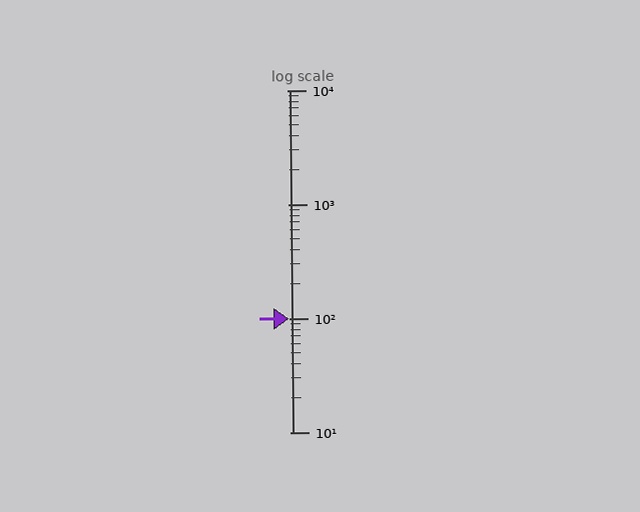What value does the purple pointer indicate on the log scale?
The pointer indicates approximately 99.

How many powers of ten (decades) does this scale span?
The scale spans 3 decades, from 10 to 10000.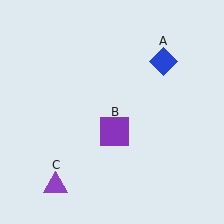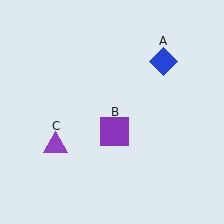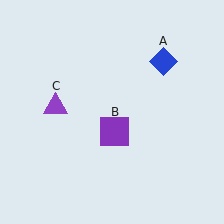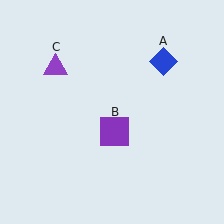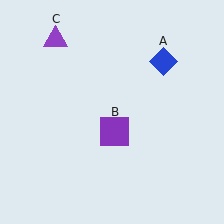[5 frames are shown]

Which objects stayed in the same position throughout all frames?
Blue diamond (object A) and purple square (object B) remained stationary.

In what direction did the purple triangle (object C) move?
The purple triangle (object C) moved up.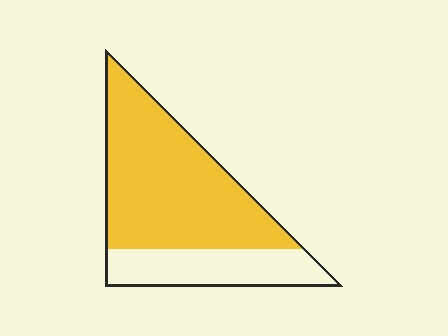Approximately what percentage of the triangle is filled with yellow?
Approximately 70%.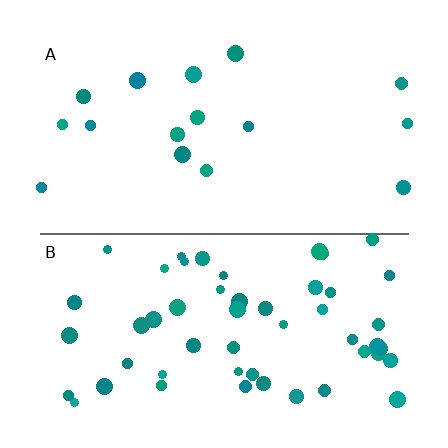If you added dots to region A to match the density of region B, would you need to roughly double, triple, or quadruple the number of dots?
Approximately triple.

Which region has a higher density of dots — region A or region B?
B (the bottom).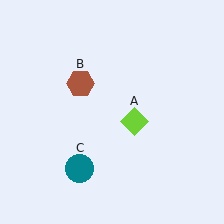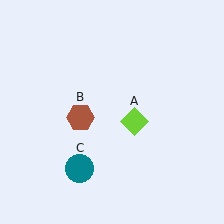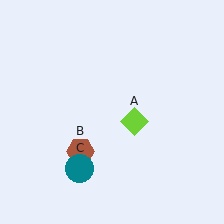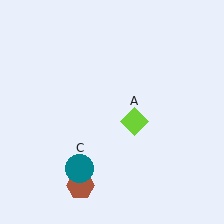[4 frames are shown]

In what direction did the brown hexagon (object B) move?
The brown hexagon (object B) moved down.